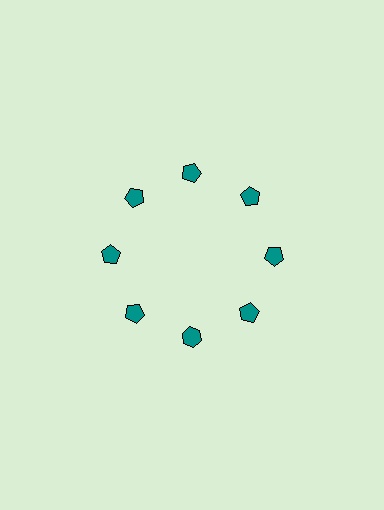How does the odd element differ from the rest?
It has a different shape: hexagon instead of pentagon.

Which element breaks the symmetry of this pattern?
The teal hexagon at roughly the 6 o'clock position breaks the symmetry. All other shapes are teal pentagons.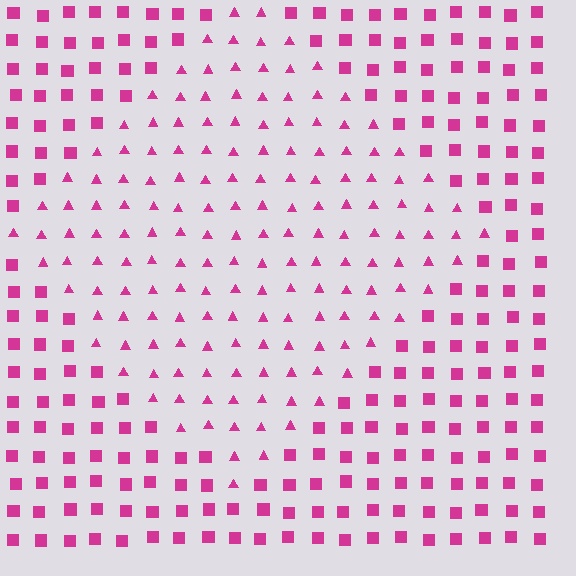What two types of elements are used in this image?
The image uses triangles inside the diamond region and squares outside it.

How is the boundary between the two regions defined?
The boundary is defined by a change in element shape: triangles inside vs. squares outside. All elements share the same color and spacing.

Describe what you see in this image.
The image is filled with small magenta elements arranged in a uniform grid. A diamond-shaped region contains triangles, while the surrounding area contains squares. The boundary is defined purely by the change in element shape.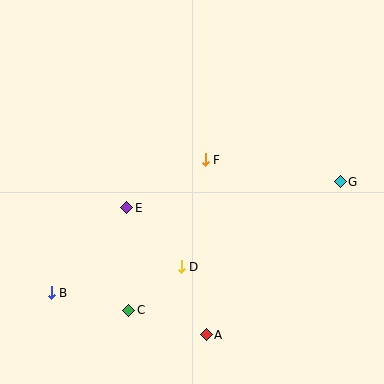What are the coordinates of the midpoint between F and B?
The midpoint between F and B is at (128, 226).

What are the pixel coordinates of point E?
Point E is at (127, 208).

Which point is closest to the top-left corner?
Point E is closest to the top-left corner.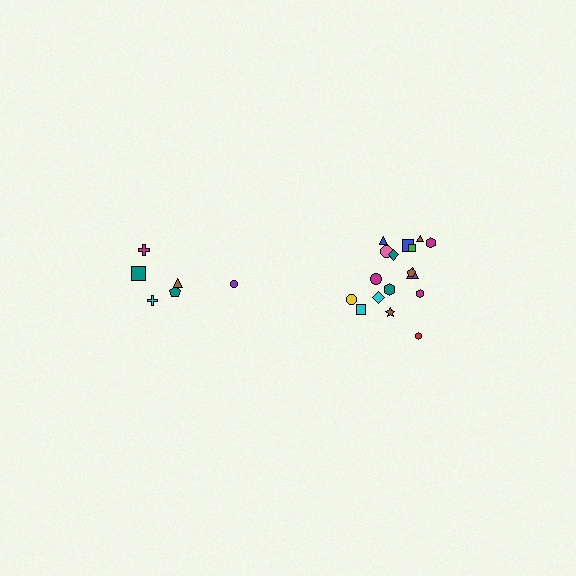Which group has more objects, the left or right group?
The right group.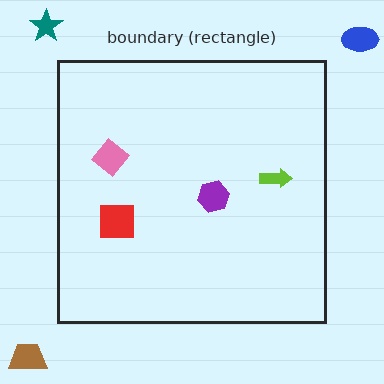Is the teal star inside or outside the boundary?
Outside.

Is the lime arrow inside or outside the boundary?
Inside.